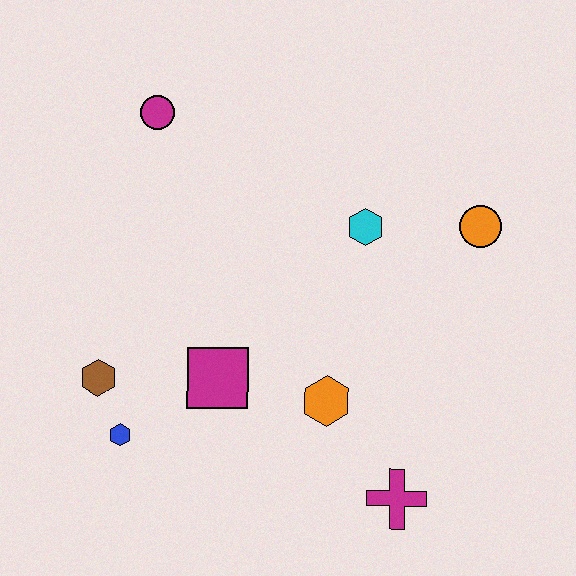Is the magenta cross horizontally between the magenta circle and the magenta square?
No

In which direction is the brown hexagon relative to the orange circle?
The brown hexagon is to the left of the orange circle.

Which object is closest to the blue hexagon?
The brown hexagon is closest to the blue hexagon.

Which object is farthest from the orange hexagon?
The magenta circle is farthest from the orange hexagon.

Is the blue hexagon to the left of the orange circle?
Yes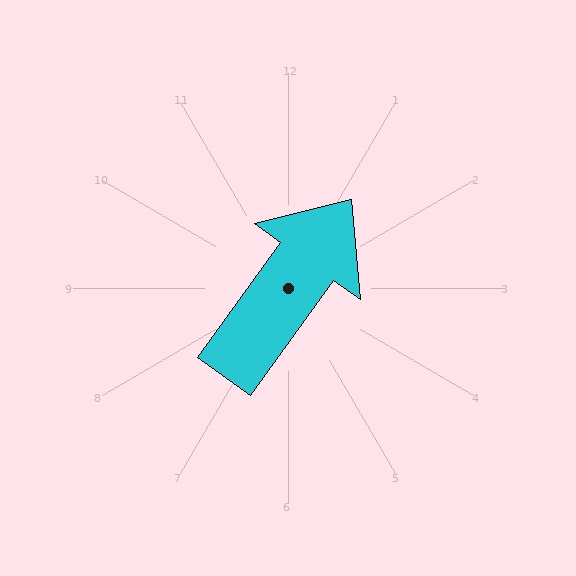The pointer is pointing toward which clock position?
Roughly 1 o'clock.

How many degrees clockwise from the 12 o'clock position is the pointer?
Approximately 36 degrees.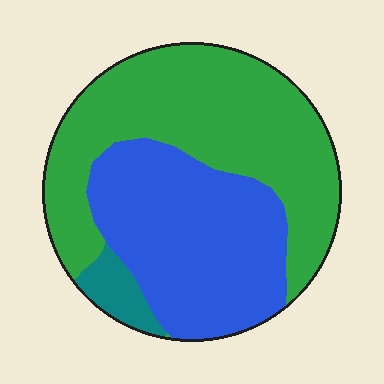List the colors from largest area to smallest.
From largest to smallest: green, blue, teal.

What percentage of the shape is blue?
Blue takes up about two fifths (2/5) of the shape.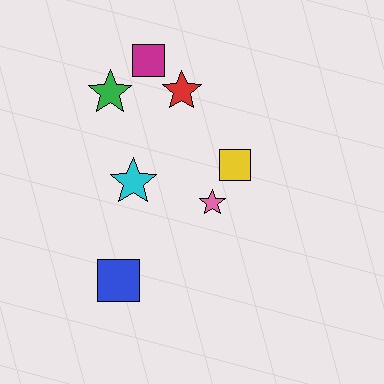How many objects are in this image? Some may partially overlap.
There are 7 objects.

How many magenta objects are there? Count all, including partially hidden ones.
There is 1 magenta object.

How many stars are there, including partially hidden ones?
There are 4 stars.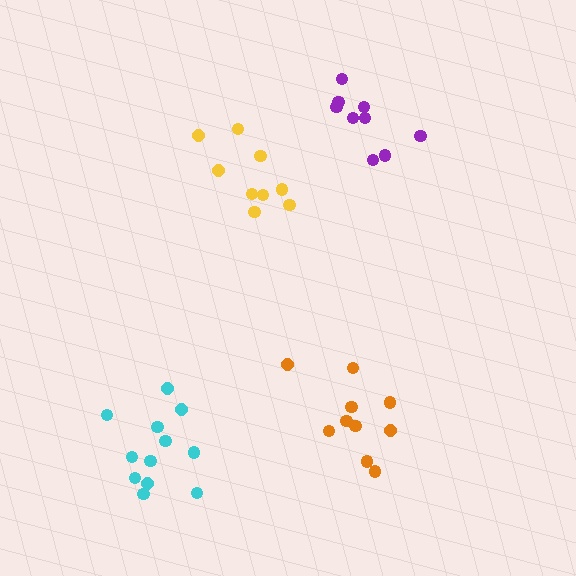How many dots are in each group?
Group 1: 9 dots, Group 2: 10 dots, Group 3: 12 dots, Group 4: 9 dots (40 total).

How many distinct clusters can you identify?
There are 4 distinct clusters.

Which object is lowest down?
The cyan cluster is bottommost.